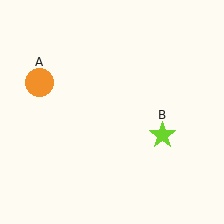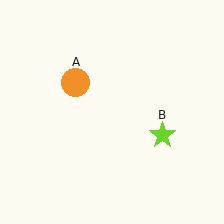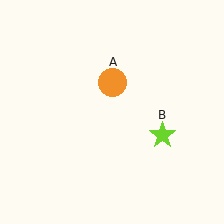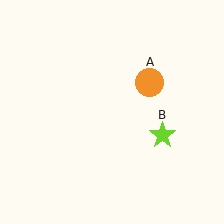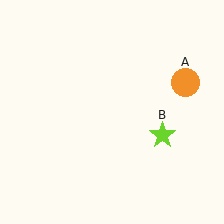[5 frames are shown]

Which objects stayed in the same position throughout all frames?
Lime star (object B) remained stationary.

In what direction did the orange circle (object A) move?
The orange circle (object A) moved right.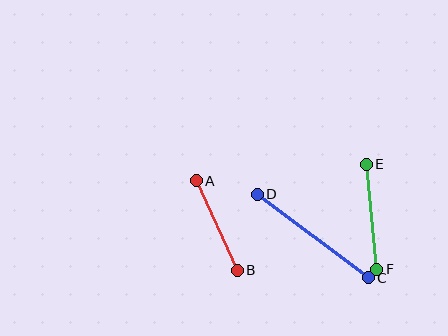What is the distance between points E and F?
The distance is approximately 105 pixels.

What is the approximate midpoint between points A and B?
The midpoint is at approximately (217, 226) pixels.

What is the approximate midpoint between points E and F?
The midpoint is at approximately (372, 217) pixels.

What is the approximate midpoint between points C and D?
The midpoint is at approximately (313, 236) pixels.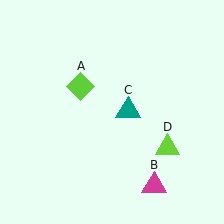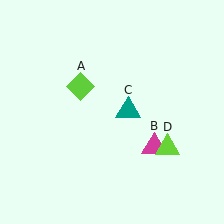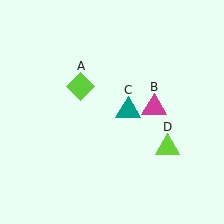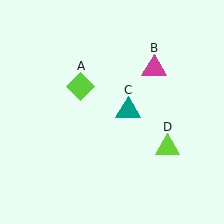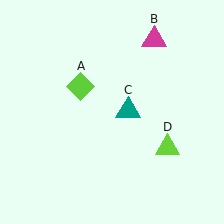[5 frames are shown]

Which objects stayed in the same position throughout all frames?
Lime diamond (object A) and teal triangle (object C) and lime triangle (object D) remained stationary.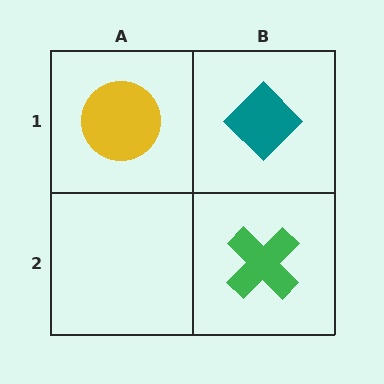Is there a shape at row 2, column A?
No, that cell is empty.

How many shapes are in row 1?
2 shapes.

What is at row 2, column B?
A green cross.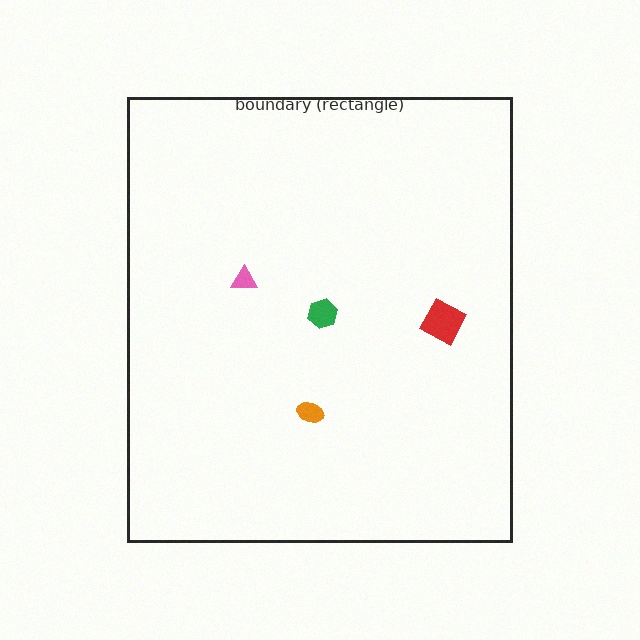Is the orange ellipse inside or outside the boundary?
Inside.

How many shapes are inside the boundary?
4 inside, 0 outside.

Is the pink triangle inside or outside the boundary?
Inside.